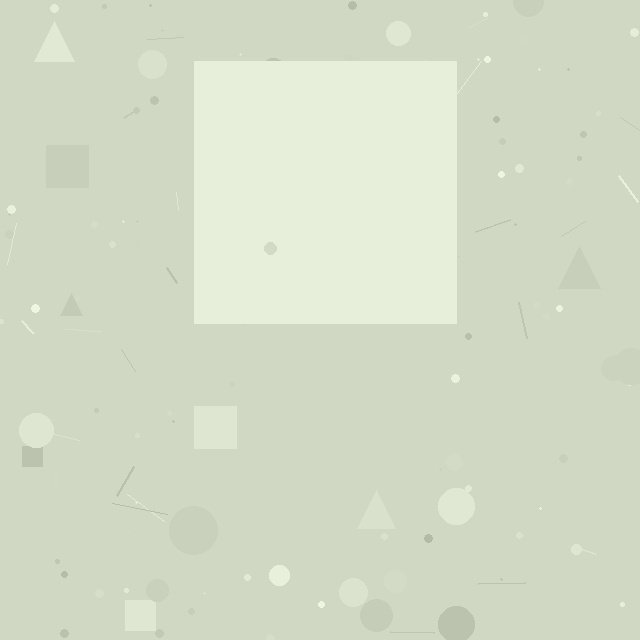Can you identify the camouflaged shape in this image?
The camouflaged shape is a square.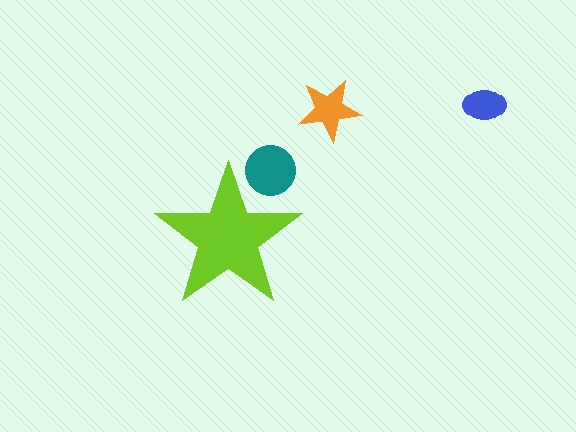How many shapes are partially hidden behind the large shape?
1 shape is partially hidden.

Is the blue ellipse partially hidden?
No, the blue ellipse is fully visible.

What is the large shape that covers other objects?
A lime star.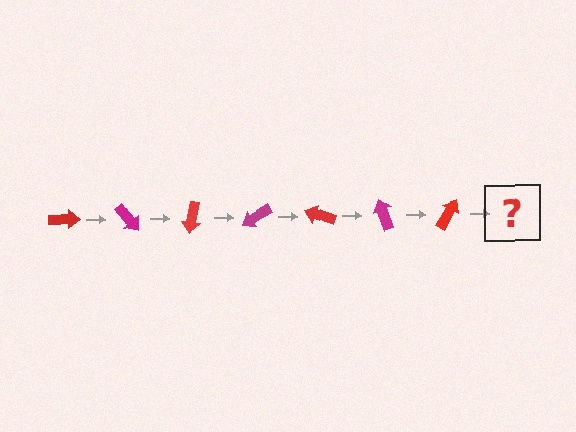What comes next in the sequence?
The next element should be a magenta arrow, rotated 350 degrees from the start.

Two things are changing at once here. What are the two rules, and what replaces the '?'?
The two rules are that it rotates 50 degrees each step and the color cycles through red and magenta. The '?' should be a magenta arrow, rotated 350 degrees from the start.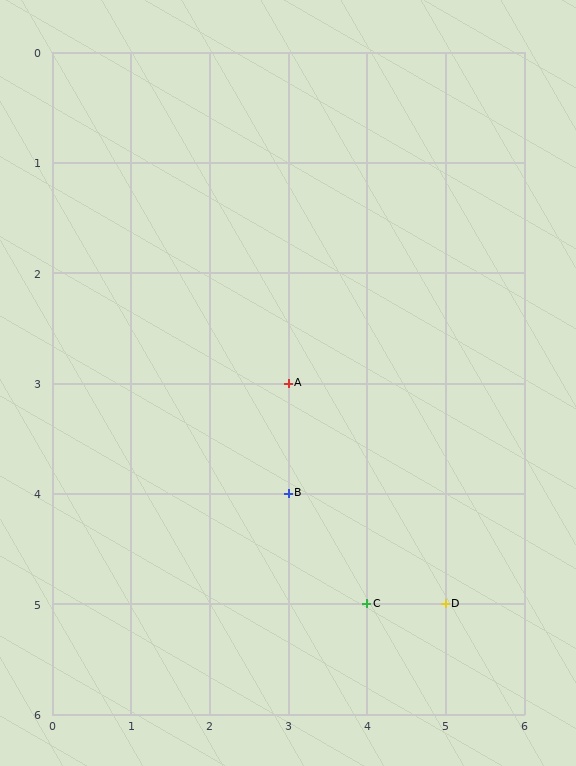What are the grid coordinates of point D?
Point D is at grid coordinates (5, 5).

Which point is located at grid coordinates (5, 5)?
Point D is at (5, 5).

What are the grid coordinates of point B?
Point B is at grid coordinates (3, 4).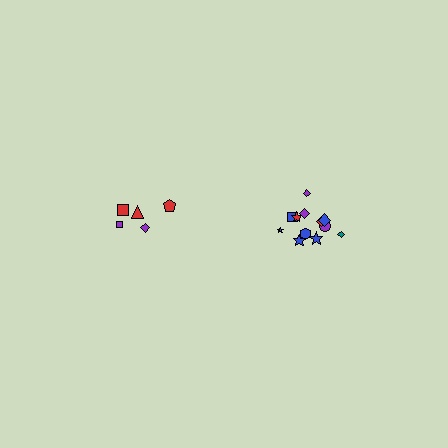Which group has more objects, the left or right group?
The right group.